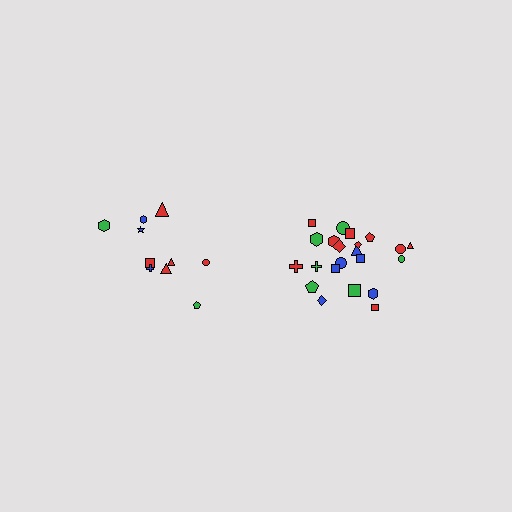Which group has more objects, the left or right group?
The right group.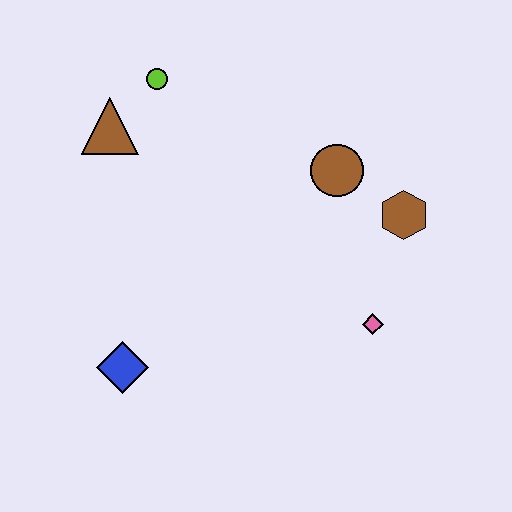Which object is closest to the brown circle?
The brown hexagon is closest to the brown circle.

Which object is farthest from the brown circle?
The blue diamond is farthest from the brown circle.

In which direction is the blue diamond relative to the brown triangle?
The blue diamond is below the brown triangle.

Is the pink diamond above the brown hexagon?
No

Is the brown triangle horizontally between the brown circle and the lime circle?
No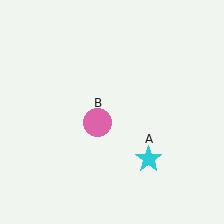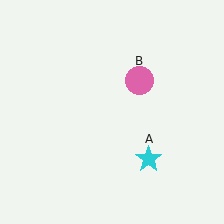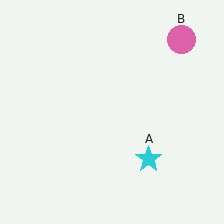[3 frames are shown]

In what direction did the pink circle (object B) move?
The pink circle (object B) moved up and to the right.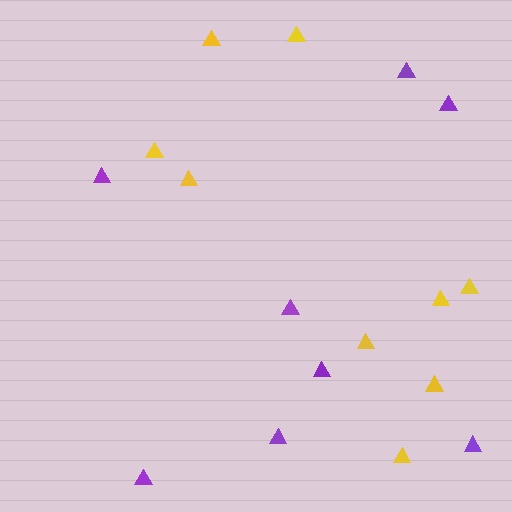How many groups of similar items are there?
There are 2 groups: one group of yellow triangles (9) and one group of purple triangles (8).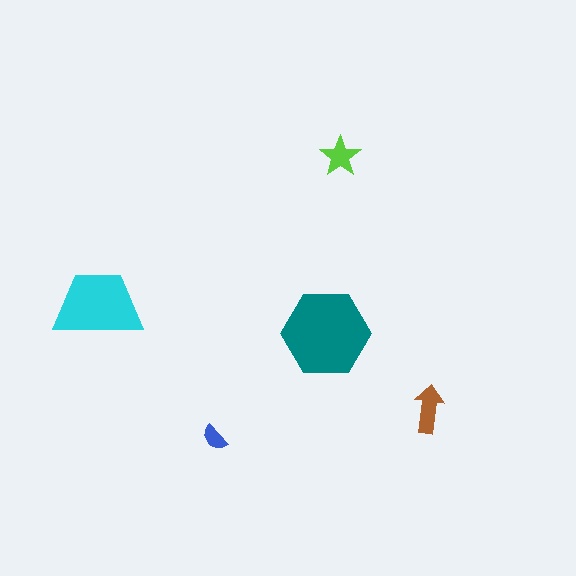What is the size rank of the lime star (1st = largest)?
4th.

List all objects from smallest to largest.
The blue semicircle, the lime star, the brown arrow, the cyan trapezoid, the teal hexagon.